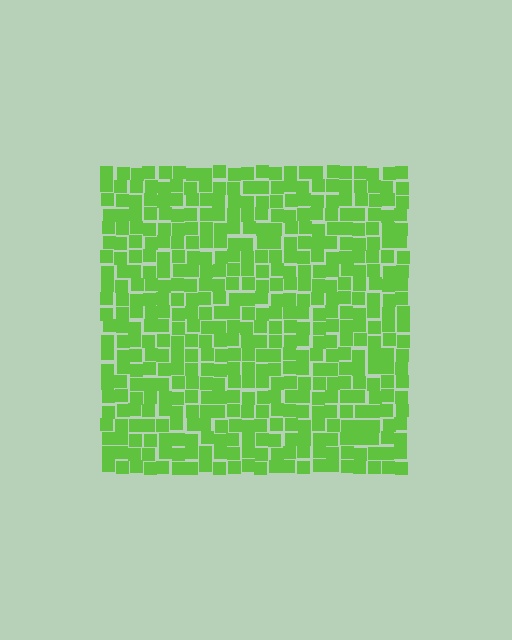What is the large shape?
The large shape is a square.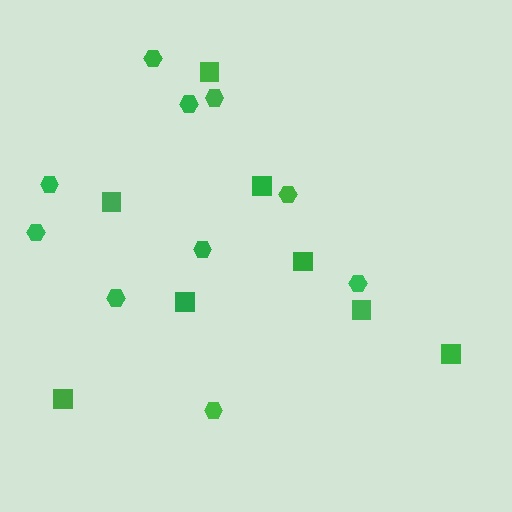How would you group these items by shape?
There are 2 groups: one group of squares (8) and one group of hexagons (10).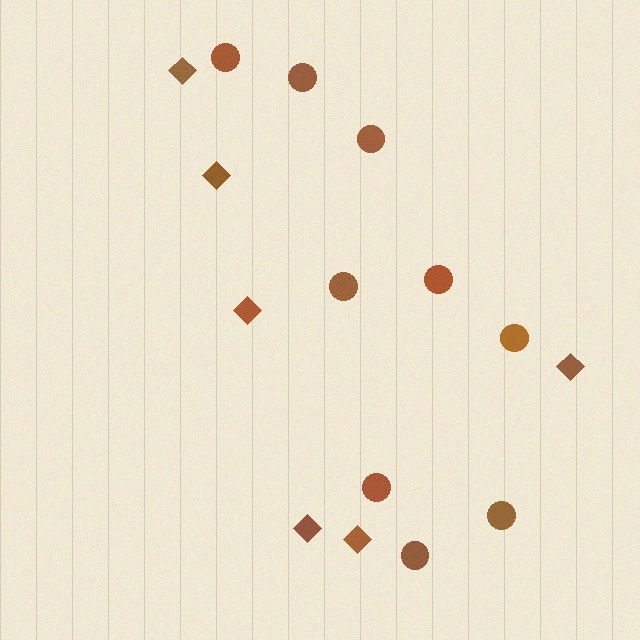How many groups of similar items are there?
There are 2 groups: one group of circles (9) and one group of diamonds (6).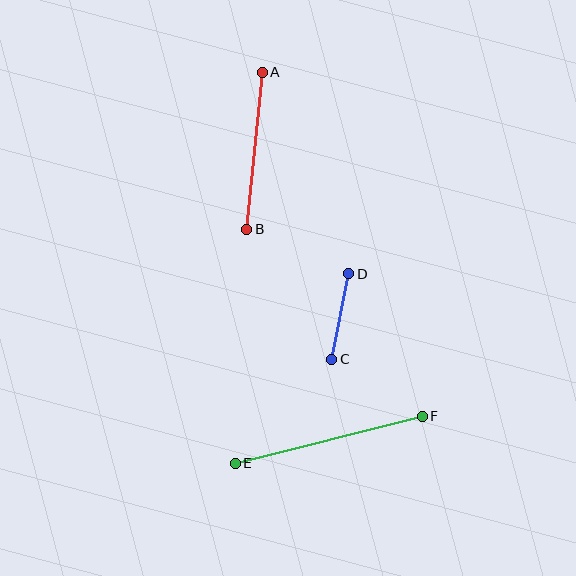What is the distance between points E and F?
The distance is approximately 193 pixels.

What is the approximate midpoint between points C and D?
The midpoint is at approximately (340, 316) pixels.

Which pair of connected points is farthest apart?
Points E and F are farthest apart.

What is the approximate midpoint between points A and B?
The midpoint is at approximately (254, 151) pixels.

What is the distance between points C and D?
The distance is approximately 87 pixels.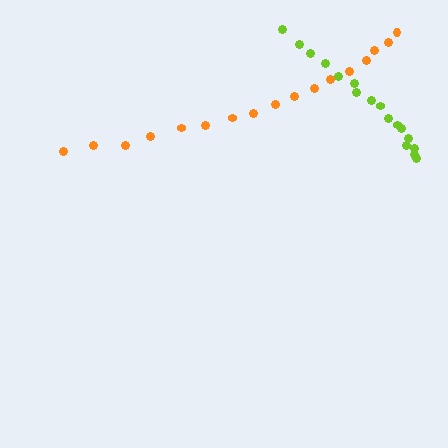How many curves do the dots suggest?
There are 2 distinct paths.